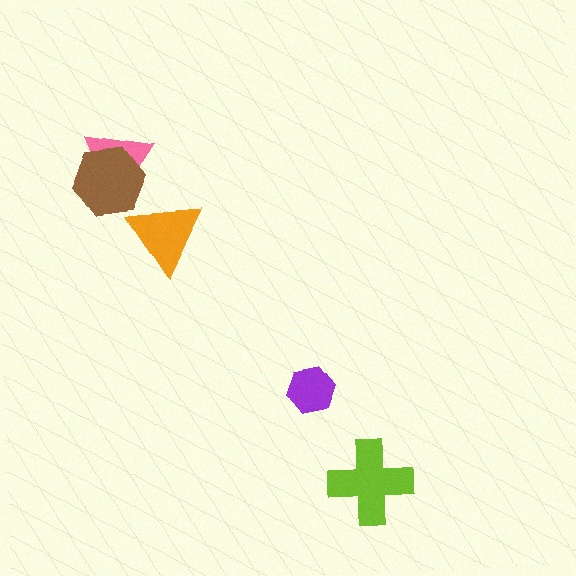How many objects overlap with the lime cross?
0 objects overlap with the lime cross.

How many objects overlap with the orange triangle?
0 objects overlap with the orange triangle.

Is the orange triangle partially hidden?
No, no other shape covers it.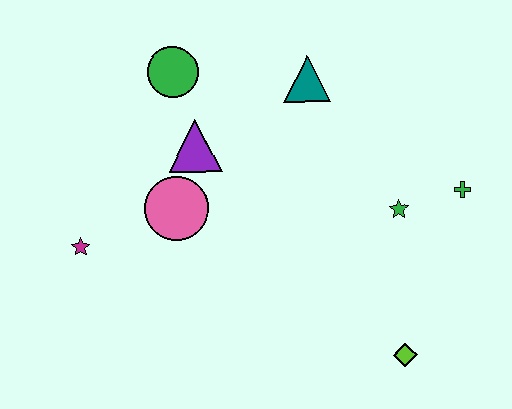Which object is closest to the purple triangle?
The pink circle is closest to the purple triangle.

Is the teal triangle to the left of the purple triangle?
No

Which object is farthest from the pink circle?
The green cross is farthest from the pink circle.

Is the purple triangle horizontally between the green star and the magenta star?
Yes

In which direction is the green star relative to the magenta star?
The green star is to the right of the magenta star.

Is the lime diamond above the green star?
No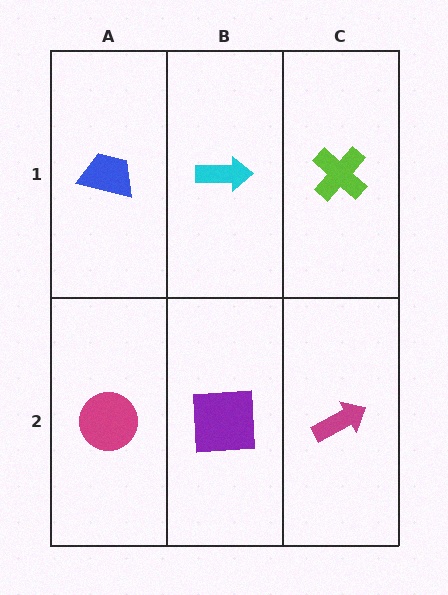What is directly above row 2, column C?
A lime cross.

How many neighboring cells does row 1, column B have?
3.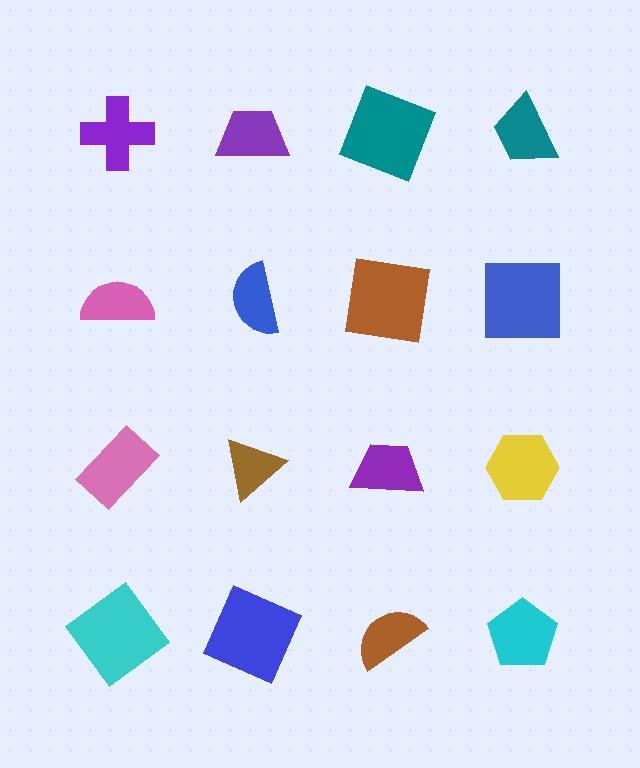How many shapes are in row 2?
4 shapes.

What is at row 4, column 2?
A blue square.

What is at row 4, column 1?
A cyan diamond.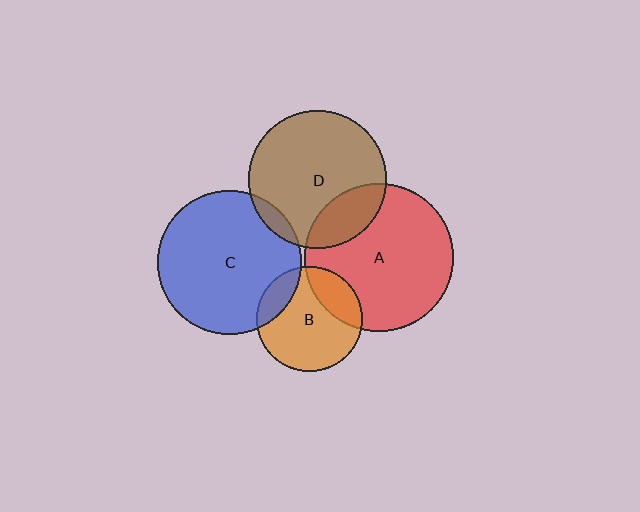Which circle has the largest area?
Circle A (red).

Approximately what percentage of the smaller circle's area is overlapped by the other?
Approximately 15%.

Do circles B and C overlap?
Yes.